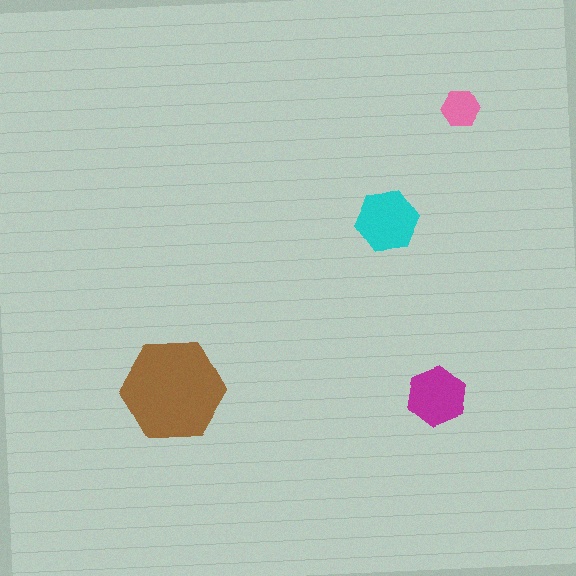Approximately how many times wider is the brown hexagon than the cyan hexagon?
About 1.5 times wider.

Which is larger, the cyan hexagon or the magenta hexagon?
The cyan one.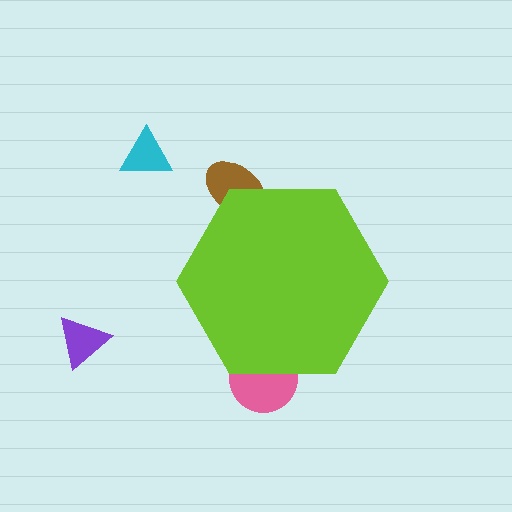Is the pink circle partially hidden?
Yes, the pink circle is partially hidden behind the lime hexagon.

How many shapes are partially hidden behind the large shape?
2 shapes are partially hidden.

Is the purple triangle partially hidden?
No, the purple triangle is fully visible.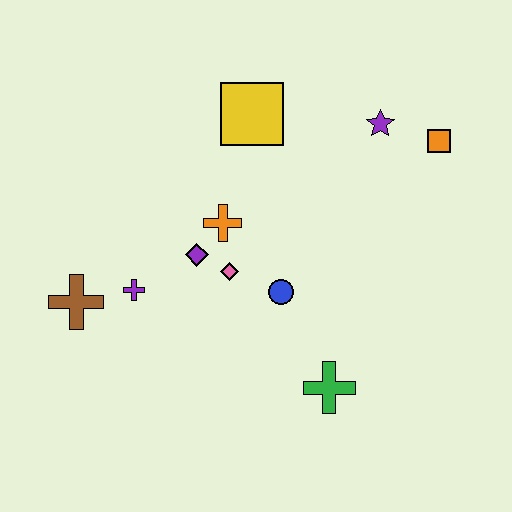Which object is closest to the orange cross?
The purple diamond is closest to the orange cross.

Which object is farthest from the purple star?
The brown cross is farthest from the purple star.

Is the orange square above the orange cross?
Yes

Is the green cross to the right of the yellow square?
Yes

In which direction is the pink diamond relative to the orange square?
The pink diamond is to the left of the orange square.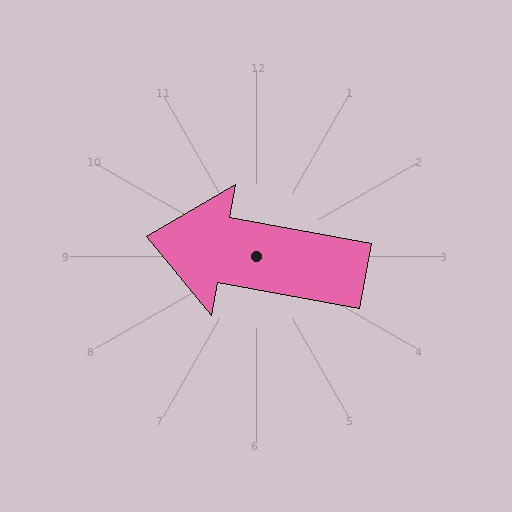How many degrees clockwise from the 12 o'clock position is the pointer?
Approximately 280 degrees.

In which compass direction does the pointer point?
West.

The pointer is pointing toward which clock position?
Roughly 9 o'clock.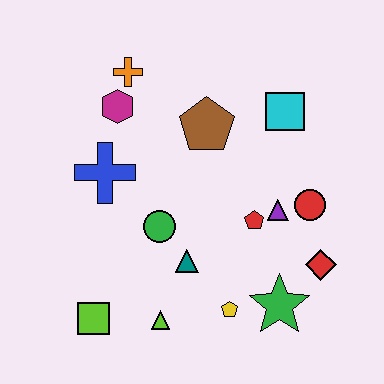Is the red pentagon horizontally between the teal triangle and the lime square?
No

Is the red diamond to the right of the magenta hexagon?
Yes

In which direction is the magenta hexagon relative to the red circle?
The magenta hexagon is to the left of the red circle.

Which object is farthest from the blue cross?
The red diamond is farthest from the blue cross.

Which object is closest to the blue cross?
The magenta hexagon is closest to the blue cross.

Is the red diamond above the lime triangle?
Yes